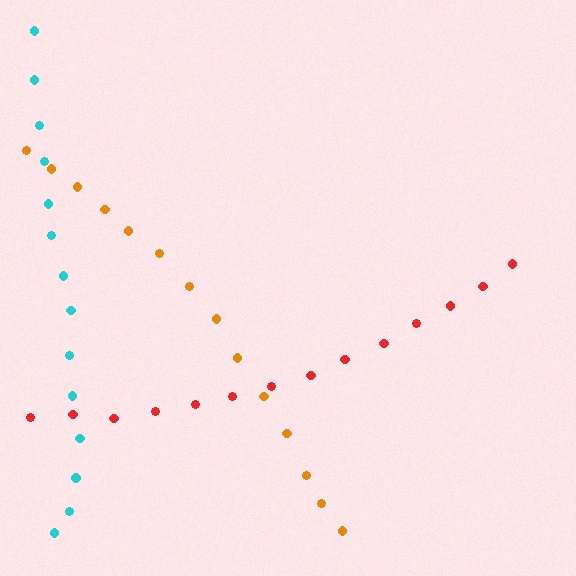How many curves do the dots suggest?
There are 3 distinct paths.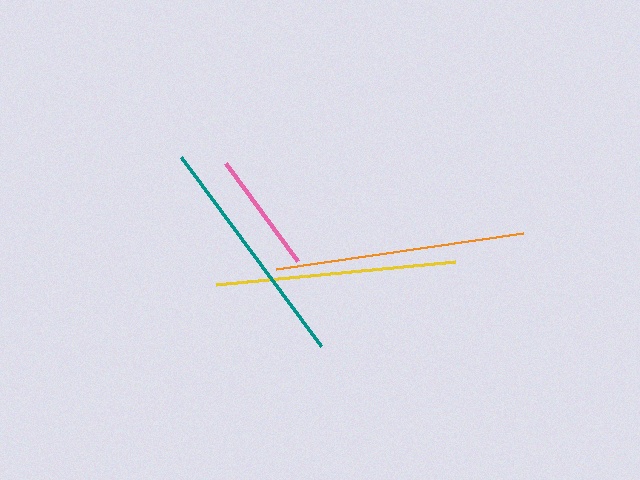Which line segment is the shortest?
The pink line is the shortest at approximately 122 pixels.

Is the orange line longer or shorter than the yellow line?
The orange line is longer than the yellow line.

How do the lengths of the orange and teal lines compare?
The orange and teal lines are approximately the same length.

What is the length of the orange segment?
The orange segment is approximately 250 pixels long.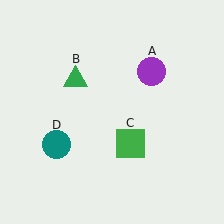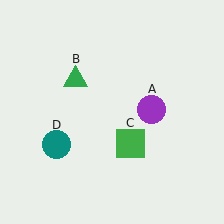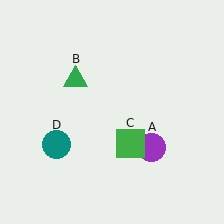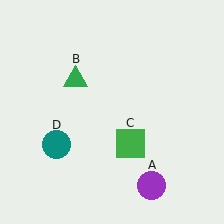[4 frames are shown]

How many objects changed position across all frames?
1 object changed position: purple circle (object A).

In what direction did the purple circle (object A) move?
The purple circle (object A) moved down.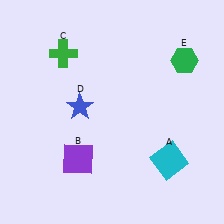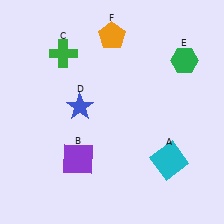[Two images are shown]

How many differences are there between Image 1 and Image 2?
There is 1 difference between the two images.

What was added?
An orange pentagon (F) was added in Image 2.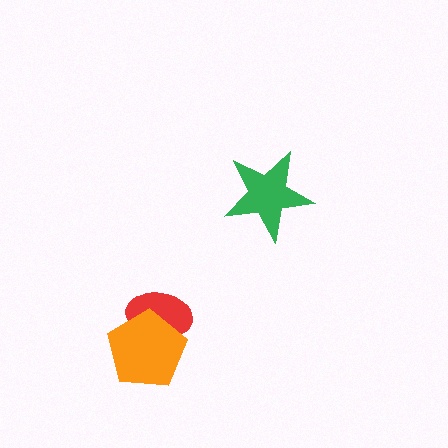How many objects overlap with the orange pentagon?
1 object overlaps with the orange pentagon.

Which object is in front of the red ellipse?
The orange pentagon is in front of the red ellipse.